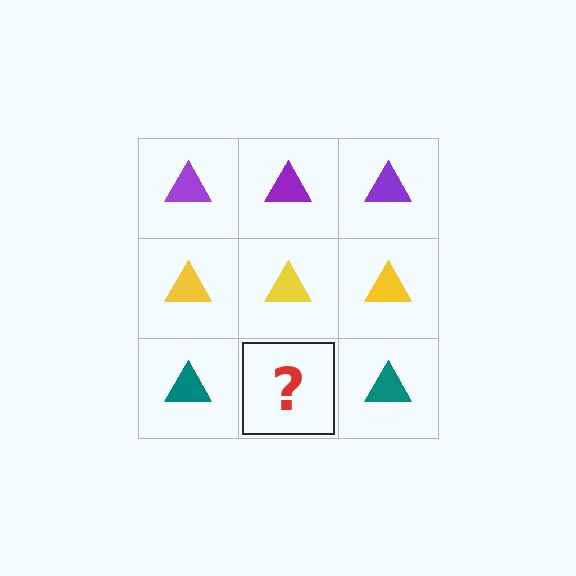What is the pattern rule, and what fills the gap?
The rule is that each row has a consistent color. The gap should be filled with a teal triangle.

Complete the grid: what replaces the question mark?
The question mark should be replaced with a teal triangle.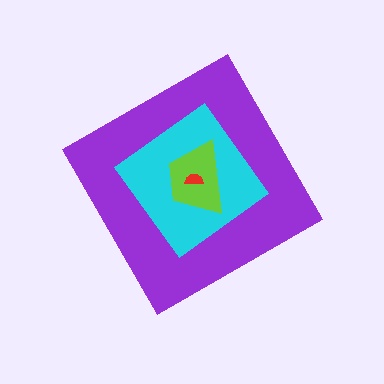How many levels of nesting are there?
4.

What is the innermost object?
The red semicircle.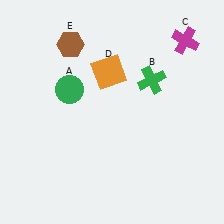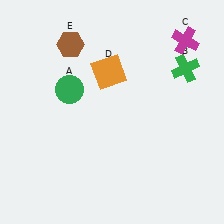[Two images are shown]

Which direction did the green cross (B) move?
The green cross (B) moved right.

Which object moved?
The green cross (B) moved right.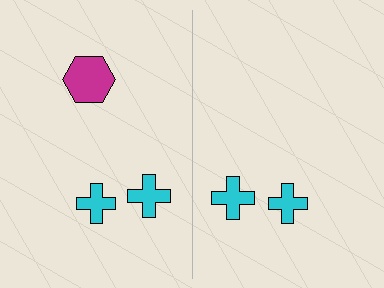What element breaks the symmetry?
A magenta hexagon is missing from the right side.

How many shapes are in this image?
There are 5 shapes in this image.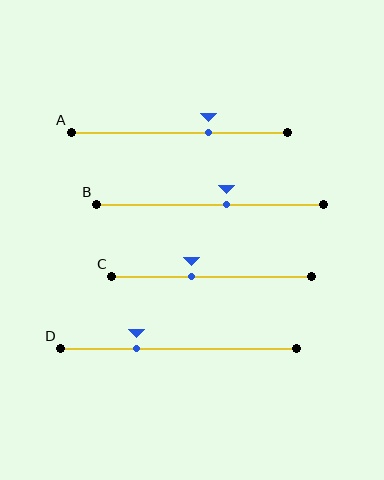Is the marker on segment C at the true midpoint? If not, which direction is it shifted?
No, the marker on segment C is shifted to the left by about 10% of the segment length.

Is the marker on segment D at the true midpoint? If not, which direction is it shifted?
No, the marker on segment D is shifted to the left by about 18% of the segment length.